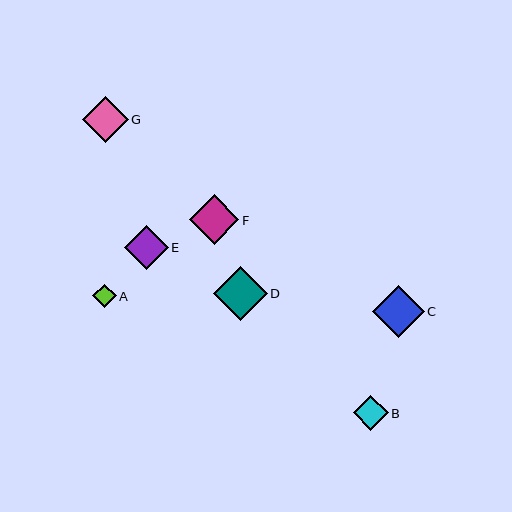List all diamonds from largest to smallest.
From largest to smallest: D, C, F, G, E, B, A.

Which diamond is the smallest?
Diamond A is the smallest with a size of approximately 23 pixels.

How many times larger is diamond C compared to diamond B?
Diamond C is approximately 1.5 times the size of diamond B.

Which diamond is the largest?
Diamond D is the largest with a size of approximately 53 pixels.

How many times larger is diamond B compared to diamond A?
Diamond B is approximately 1.5 times the size of diamond A.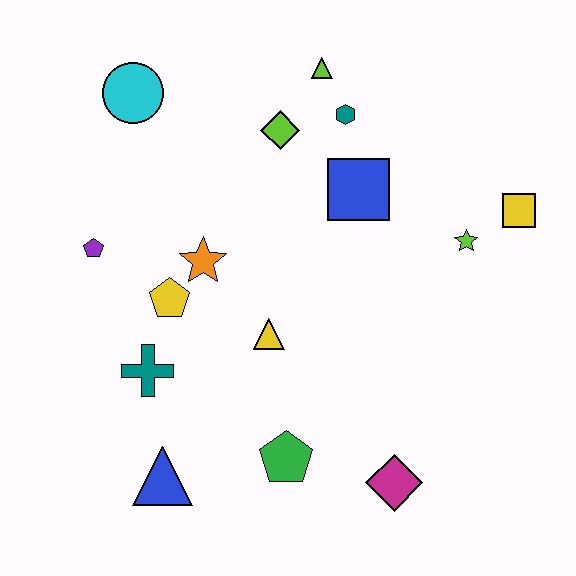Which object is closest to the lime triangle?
The teal hexagon is closest to the lime triangle.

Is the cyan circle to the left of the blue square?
Yes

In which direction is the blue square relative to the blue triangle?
The blue square is above the blue triangle.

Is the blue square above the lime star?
Yes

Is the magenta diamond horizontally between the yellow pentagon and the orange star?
No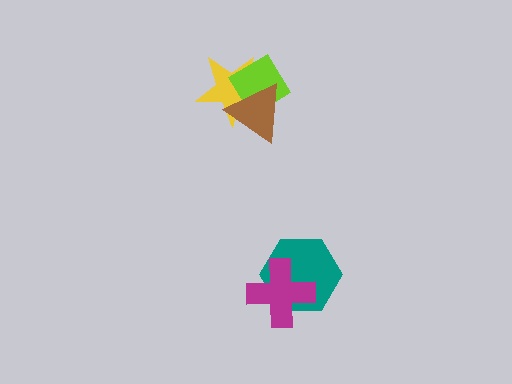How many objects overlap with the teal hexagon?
1 object overlaps with the teal hexagon.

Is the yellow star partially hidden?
Yes, it is partially covered by another shape.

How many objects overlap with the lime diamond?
2 objects overlap with the lime diamond.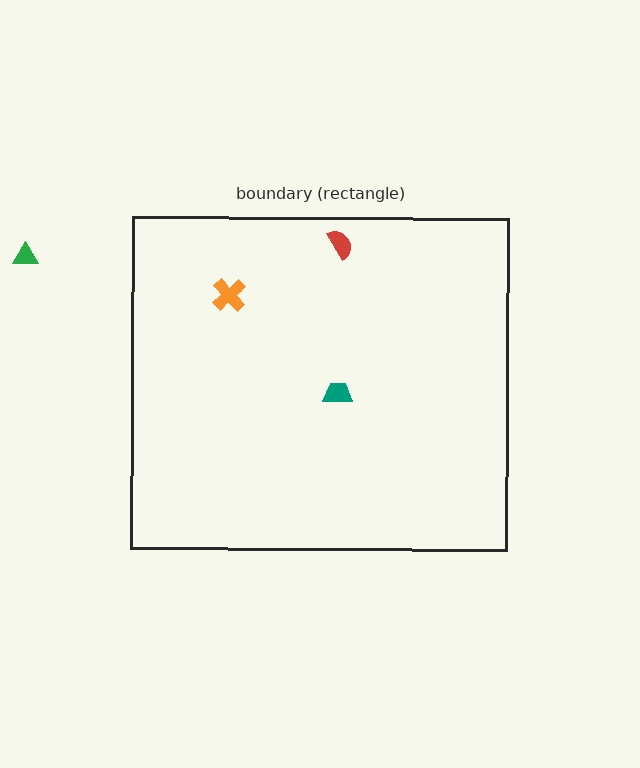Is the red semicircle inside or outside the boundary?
Inside.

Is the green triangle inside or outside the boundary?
Outside.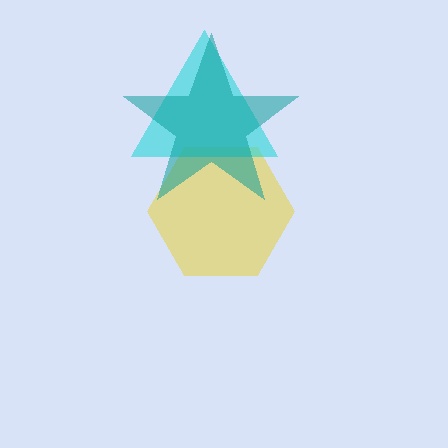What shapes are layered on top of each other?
The layered shapes are: a yellow hexagon, a cyan triangle, a teal star.